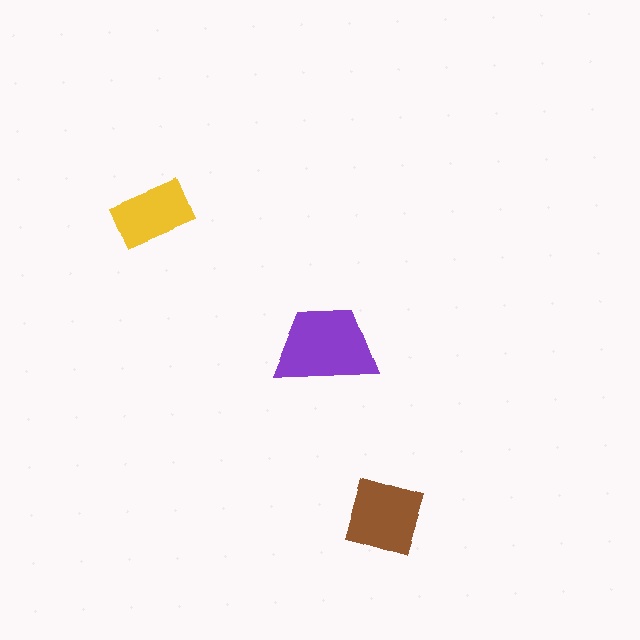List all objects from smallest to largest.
The yellow rectangle, the brown square, the purple trapezoid.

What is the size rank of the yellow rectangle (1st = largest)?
3rd.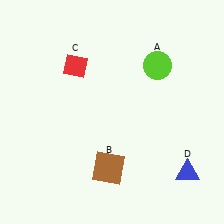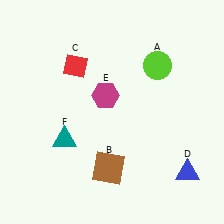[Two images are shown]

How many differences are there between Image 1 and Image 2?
There are 2 differences between the two images.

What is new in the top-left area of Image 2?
A magenta hexagon (E) was added in the top-left area of Image 2.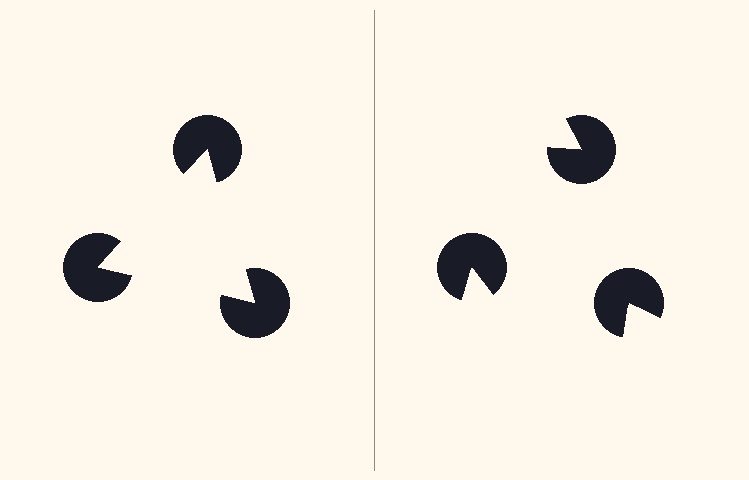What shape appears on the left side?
An illusory triangle.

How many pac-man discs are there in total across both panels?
6 — 3 on each side.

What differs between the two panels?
The pac-man discs are positioned identically on both sides; only the wedge orientations differ. On the left they align to a triangle; on the right they are misaligned.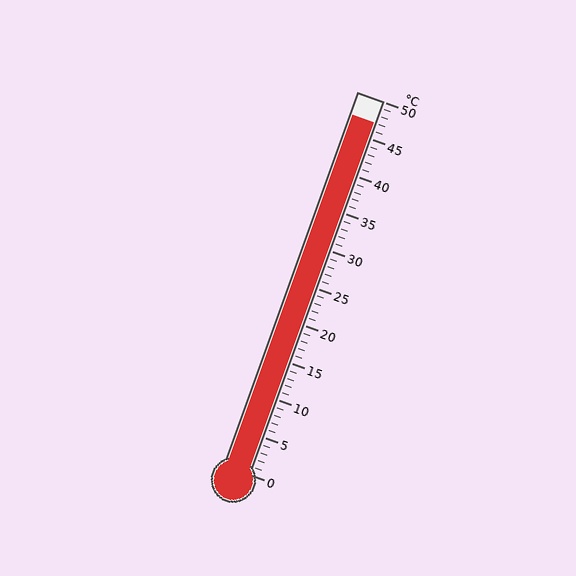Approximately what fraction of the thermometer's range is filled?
The thermometer is filled to approximately 95% of its range.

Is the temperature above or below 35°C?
The temperature is above 35°C.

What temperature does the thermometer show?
The thermometer shows approximately 47°C.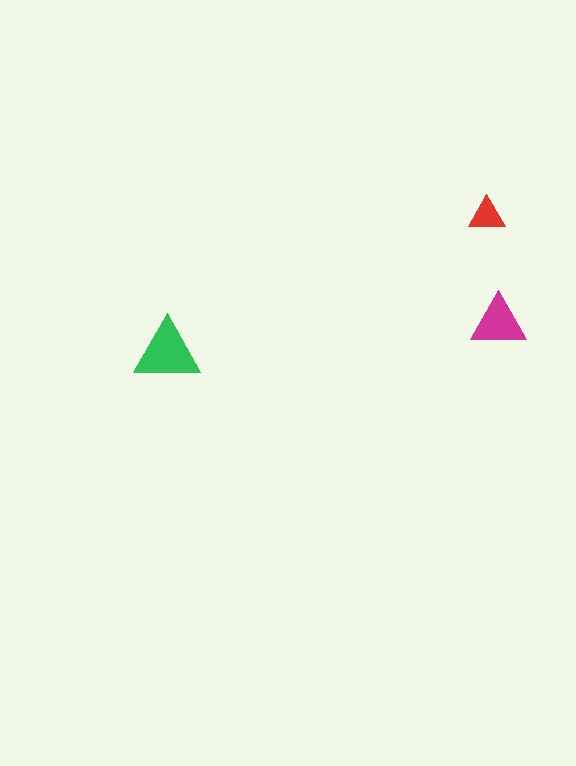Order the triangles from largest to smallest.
the green one, the magenta one, the red one.